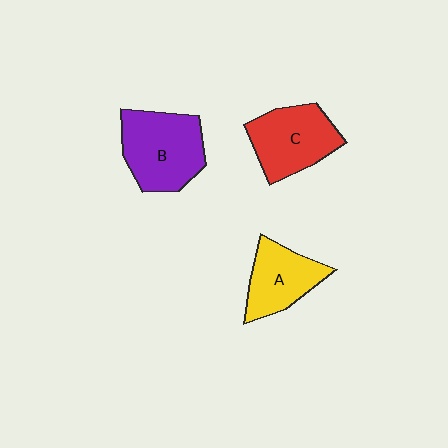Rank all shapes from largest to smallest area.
From largest to smallest: B (purple), C (red), A (yellow).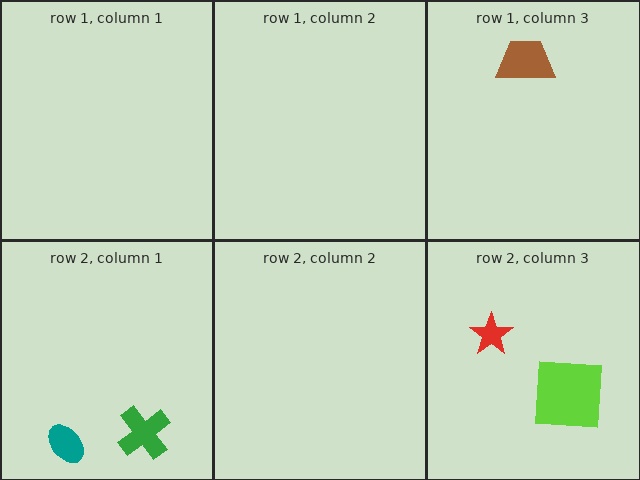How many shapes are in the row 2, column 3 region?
2.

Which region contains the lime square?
The row 2, column 3 region.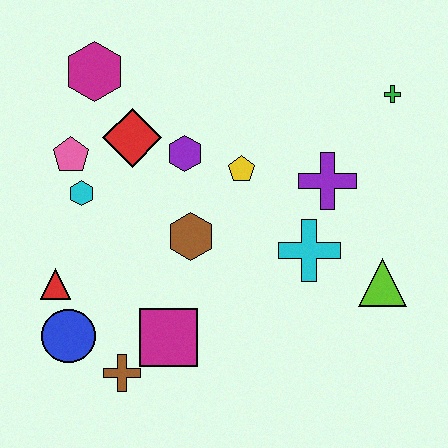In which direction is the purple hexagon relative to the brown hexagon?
The purple hexagon is above the brown hexagon.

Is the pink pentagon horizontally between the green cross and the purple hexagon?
No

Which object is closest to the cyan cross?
The purple cross is closest to the cyan cross.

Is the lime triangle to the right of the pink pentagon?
Yes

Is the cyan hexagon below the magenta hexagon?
Yes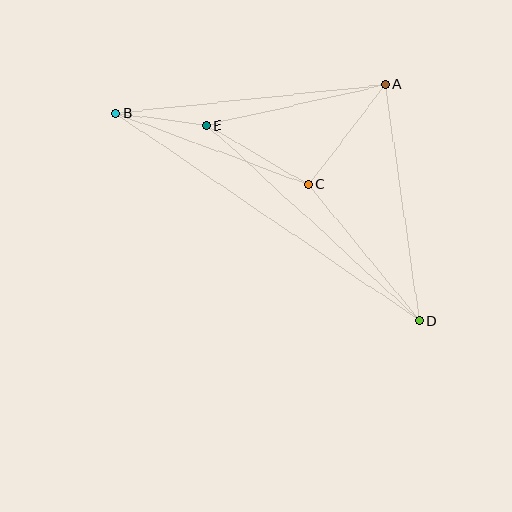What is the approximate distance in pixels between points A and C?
The distance between A and C is approximately 126 pixels.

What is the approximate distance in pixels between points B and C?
The distance between B and C is approximately 206 pixels.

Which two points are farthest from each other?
Points B and D are farthest from each other.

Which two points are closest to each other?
Points B and E are closest to each other.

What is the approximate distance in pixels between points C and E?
The distance between C and E is approximately 118 pixels.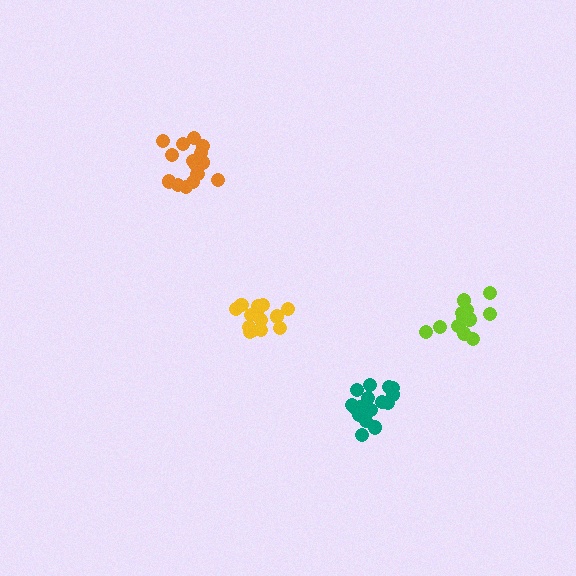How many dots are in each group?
Group 1: 15 dots, Group 2: 16 dots, Group 3: 14 dots, Group 4: 14 dots (59 total).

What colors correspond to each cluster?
The clusters are colored: orange, teal, lime, yellow.